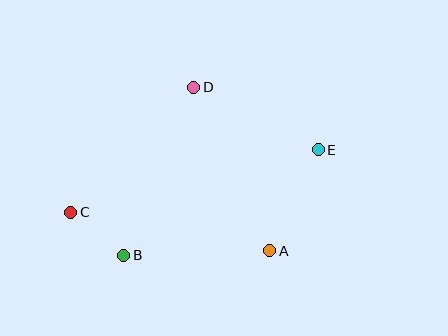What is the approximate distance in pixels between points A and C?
The distance between A and C is approximately 203 pixels.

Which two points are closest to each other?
Points B and C are closest to each other.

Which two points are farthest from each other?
Points C and E are farthest from each other.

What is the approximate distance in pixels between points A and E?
The distance between A and E is approximately 112 pixels.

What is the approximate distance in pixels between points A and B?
The distance between A and B is approximately 146 pixels.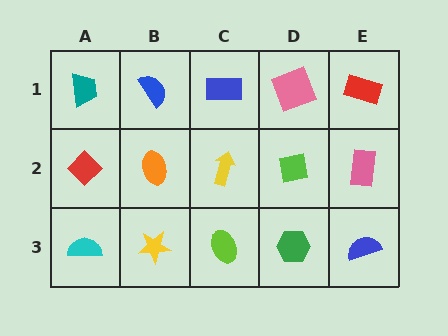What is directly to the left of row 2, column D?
A yellow arrow.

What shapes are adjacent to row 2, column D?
A pink square (row 1, column D), a green hexagon (row 3, column D), a yellow arrow (row 2, column C), a pink rectangle (row 2, column E).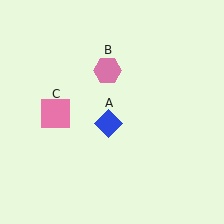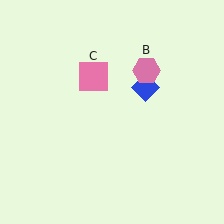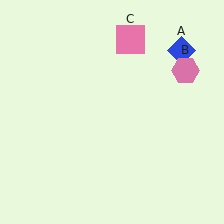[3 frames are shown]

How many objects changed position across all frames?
3 objects changed position: blue diamond (object A), pink hexagon (object B), pink square (object C).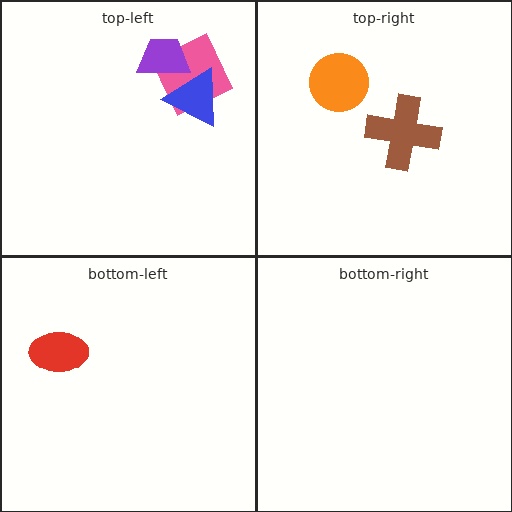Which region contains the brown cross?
The top-right region.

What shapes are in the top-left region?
The pink square, the purple trapezoid, the blue triangle.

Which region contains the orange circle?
The top-right region.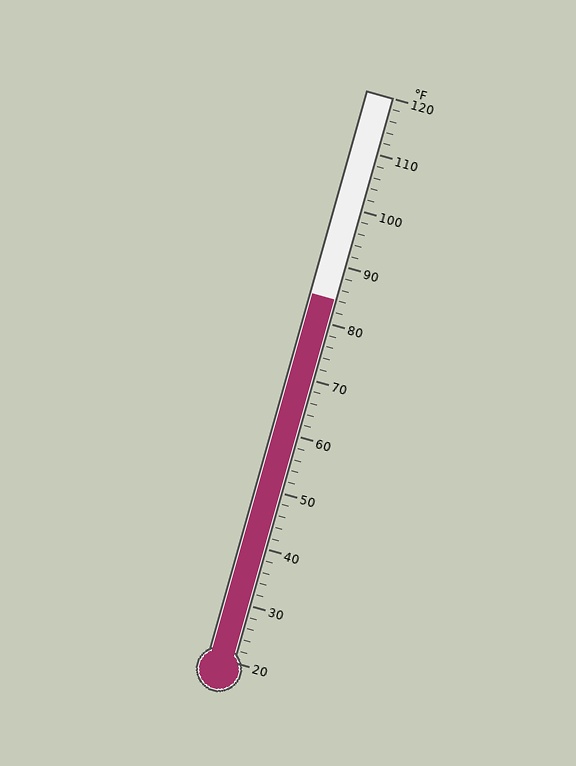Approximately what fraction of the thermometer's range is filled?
The thermometer is filled to approximately 65% of its range.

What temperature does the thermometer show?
The thermometer shows approximately 84°F.